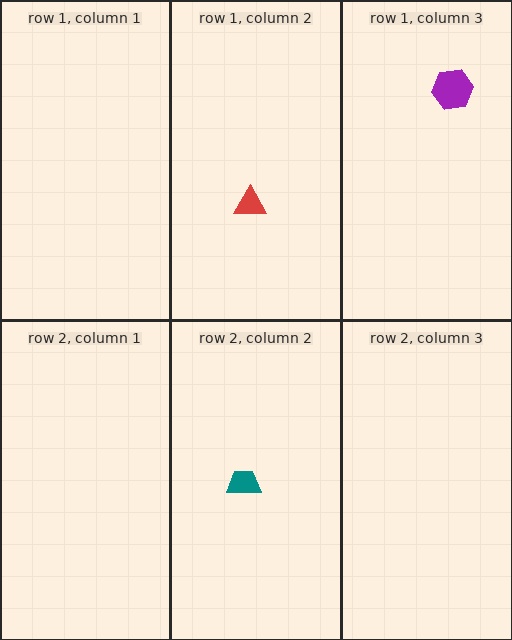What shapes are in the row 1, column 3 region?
The purple hexagon.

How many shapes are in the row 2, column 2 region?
1.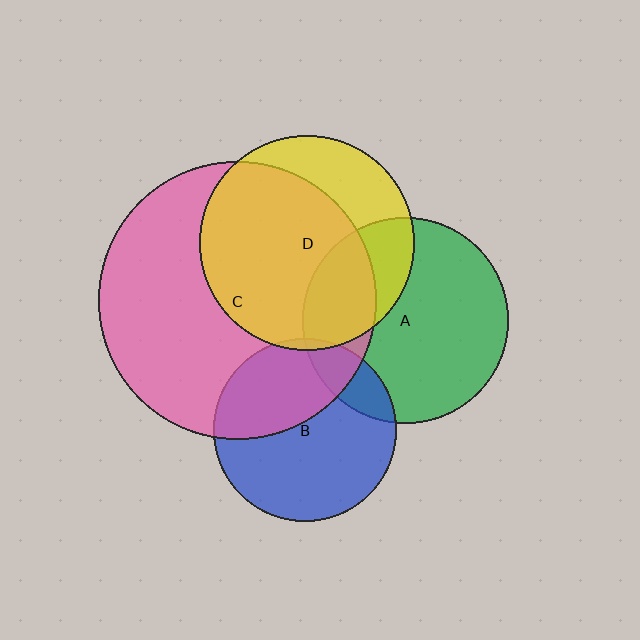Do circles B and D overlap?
Yes.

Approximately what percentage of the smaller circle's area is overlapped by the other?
Approximately 5%.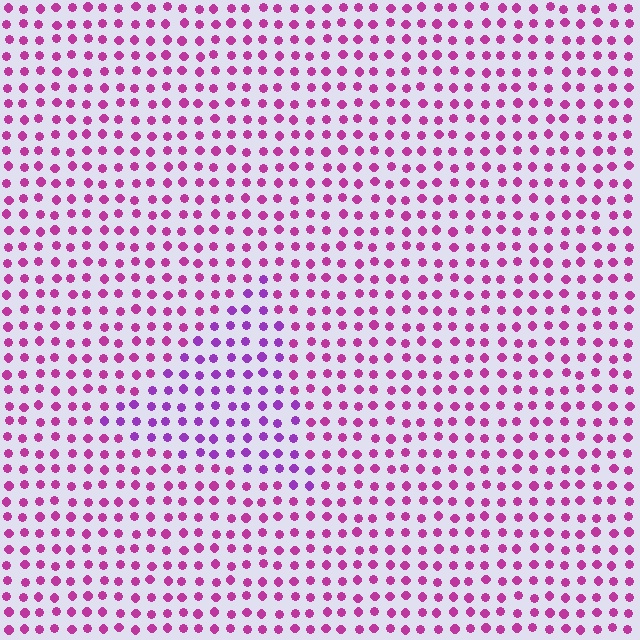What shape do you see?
I see a triangle.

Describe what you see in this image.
The image is filled with small magenta elements in a uniform arrangement. A triangle-shaped region is visible where the elements are tinted to a slightly different hue, forming a subtle color boundary.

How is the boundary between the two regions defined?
The boundary is defined purely by a slight shift in hue (about 31 degrees). Spacing, size, and orientation are identical on both sides.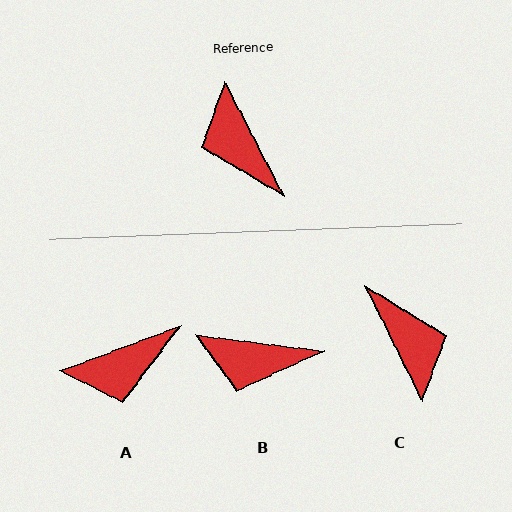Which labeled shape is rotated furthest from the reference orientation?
C, about 179 degrees away.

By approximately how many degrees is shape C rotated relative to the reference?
Approximately 179 degrees counter-clockwise.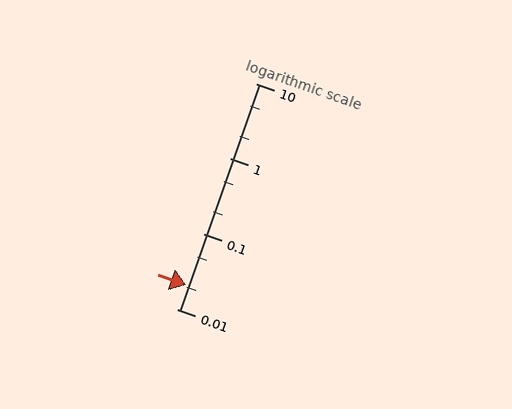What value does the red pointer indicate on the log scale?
The pointer indicates approximately 0.021.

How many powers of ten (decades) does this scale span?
The scale spans 3 decades, from 0.01 to 10.